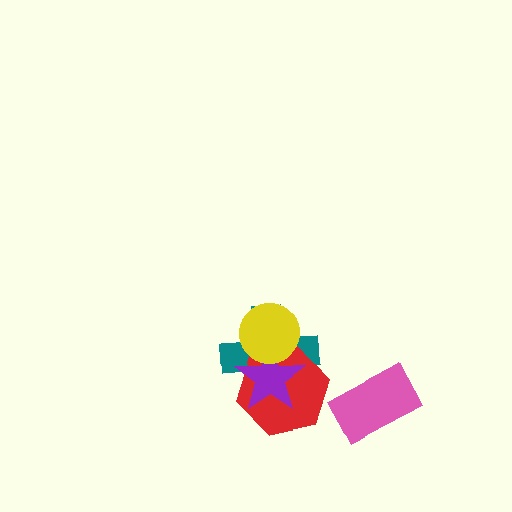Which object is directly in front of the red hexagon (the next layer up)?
The purple star is directly in front of the red hexagon.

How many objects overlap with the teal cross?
3 objects overlap with the teal cross.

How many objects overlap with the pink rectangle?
0 objects overlap with the pink rectangle.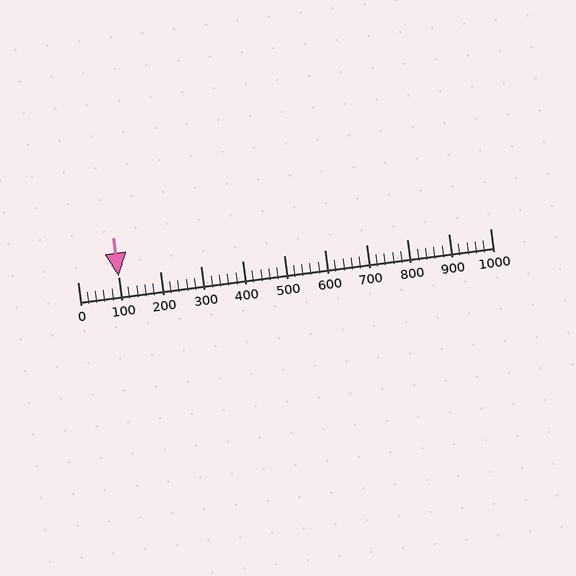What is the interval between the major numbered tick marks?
The major tick marks are spaced 100 units apart.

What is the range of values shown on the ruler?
The ruler shows values from 0 to 1000.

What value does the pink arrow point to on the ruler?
The pink arrow points to approximately 100.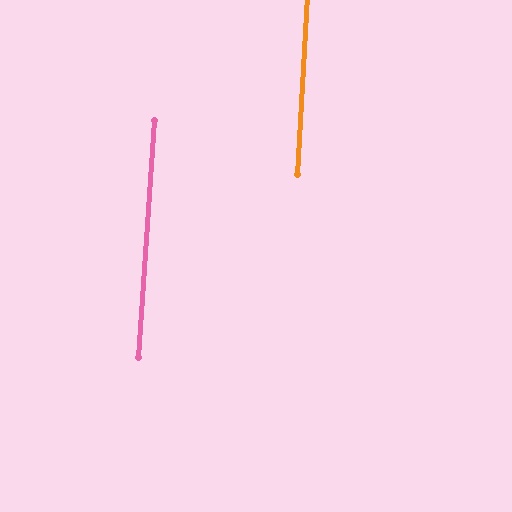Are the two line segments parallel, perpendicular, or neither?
Parallel — their directions differ by only 0.6°.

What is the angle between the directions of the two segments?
Approximately 1 degree.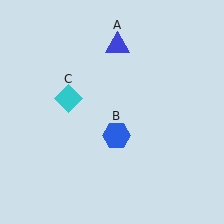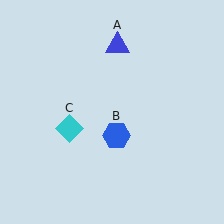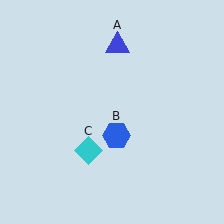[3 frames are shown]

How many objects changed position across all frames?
1 object changed position: cyan diamond (object C).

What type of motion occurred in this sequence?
The cyan diamond (object C) rotated counterclockwise around the center of the scene.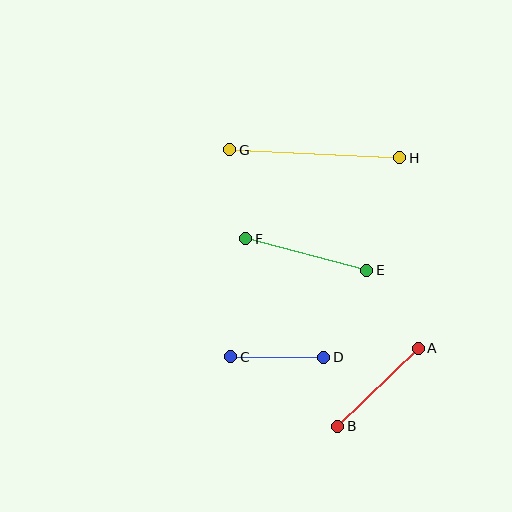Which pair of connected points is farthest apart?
Points G and H are farthest apart.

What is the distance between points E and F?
The distance is approximately 125 pixels.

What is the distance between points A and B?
The distance is approximately 112 pixels.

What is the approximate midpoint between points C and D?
The midpoint is at approximately (277, 357) pixels.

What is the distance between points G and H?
The distance is approximately 170 pixels.